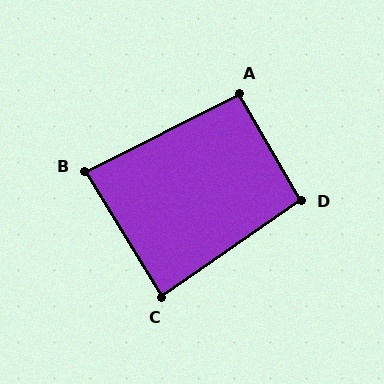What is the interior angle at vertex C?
Approximately 87 degrees (approximately right).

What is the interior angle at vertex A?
Approximately 93 degrees (approximately right).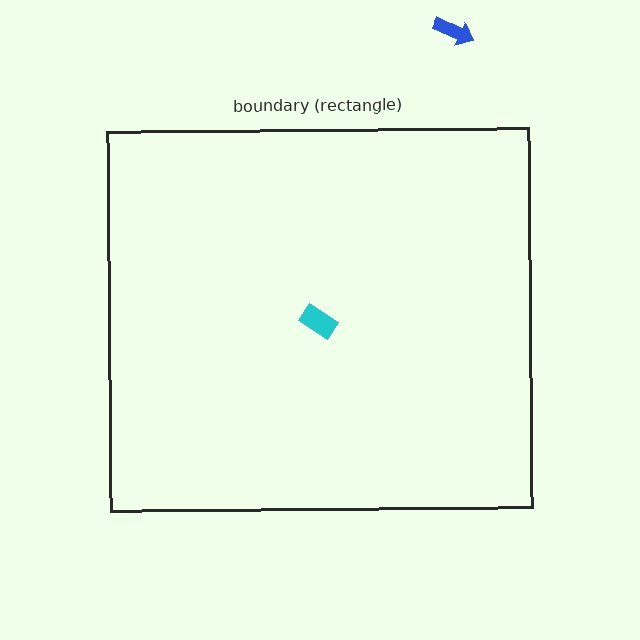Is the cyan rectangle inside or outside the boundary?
Inside.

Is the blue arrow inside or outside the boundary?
Outside.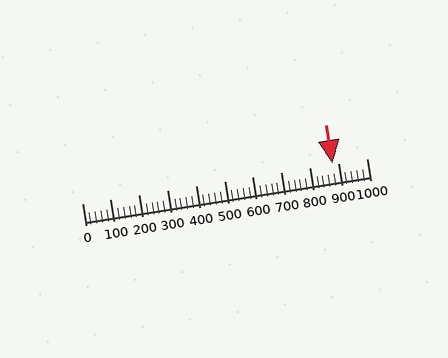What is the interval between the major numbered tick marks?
The major tick marks are spaced 100 units apart.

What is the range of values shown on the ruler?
The ruler shows values from 0 to 1000.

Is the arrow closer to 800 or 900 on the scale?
The arrow is closer to 900.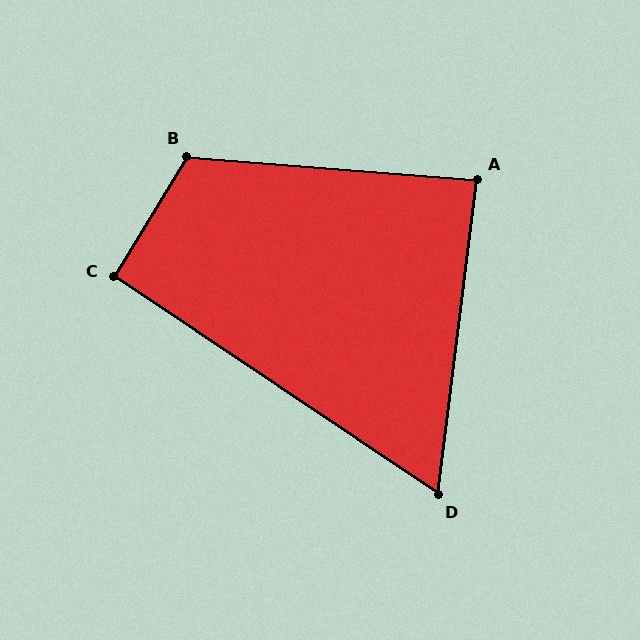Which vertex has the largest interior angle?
B, at approximately 117 degrees.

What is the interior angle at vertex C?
Approximately 92 degrees (approximately right).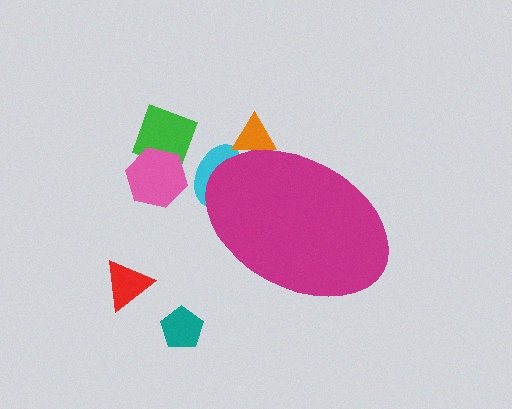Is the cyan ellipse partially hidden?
Yes, the cyan ellipse is partially hidden behind the magenta ellipse.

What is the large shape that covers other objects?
A magenta ellipse.